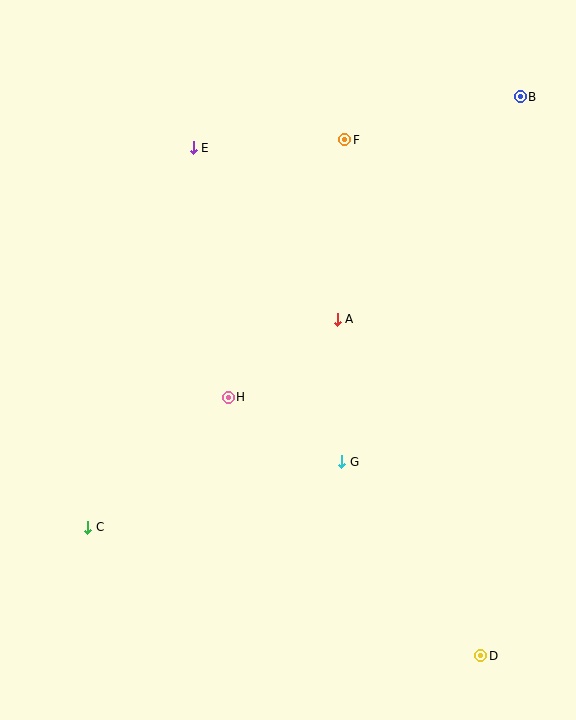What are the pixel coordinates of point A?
Point A is at (337, 319).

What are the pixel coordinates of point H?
Point H is at (228, 397).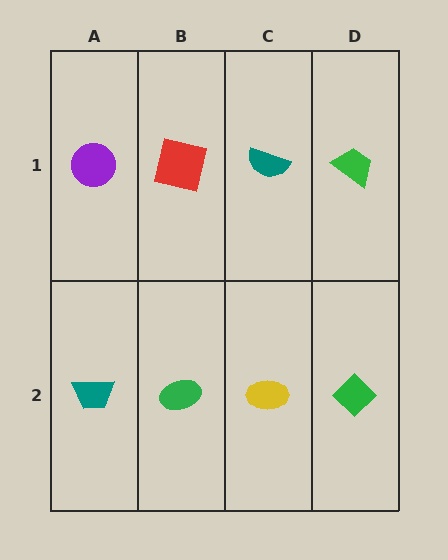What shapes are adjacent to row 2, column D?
A green trapezoid (row 1, column D), a yellow ellipse (row 2, column C).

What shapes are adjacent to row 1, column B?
A green ellipse (row 2, column B), a purple circle (row 1, column A), a teal semicircle (row 1, column C).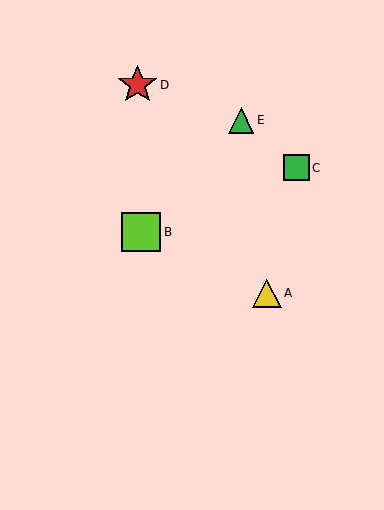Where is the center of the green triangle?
The center of the green triangle is at (241, 120).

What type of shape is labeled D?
Shape D is a red star.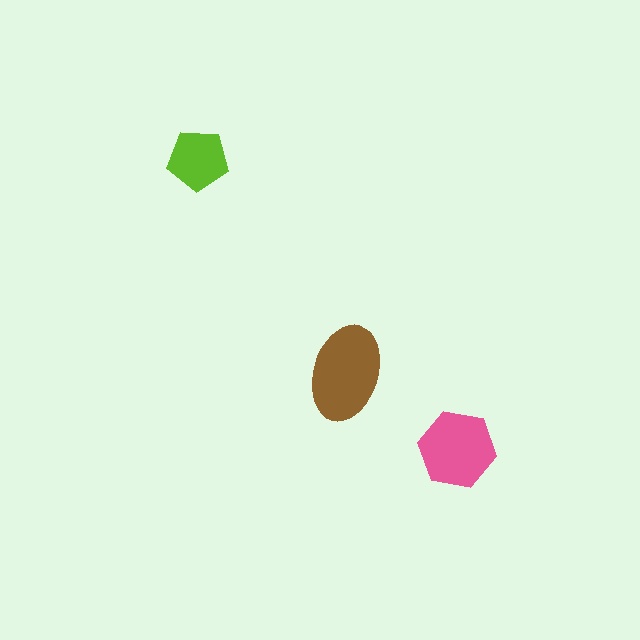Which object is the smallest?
The lime pentagon.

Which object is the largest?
The brown ellipse.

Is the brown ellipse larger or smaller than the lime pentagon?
Larger.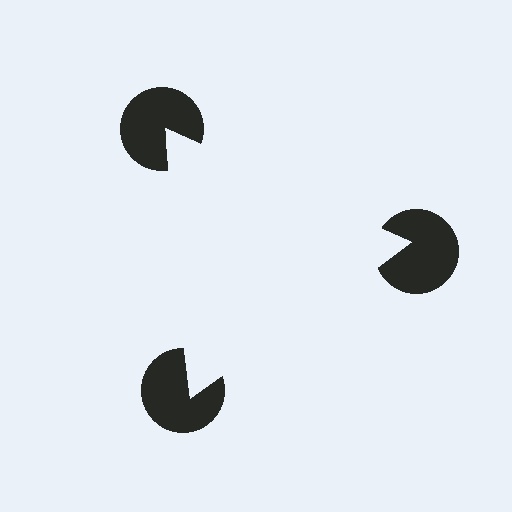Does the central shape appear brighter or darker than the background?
It typically appears slightly brighter than the background, even though no actual brightness change is drawn.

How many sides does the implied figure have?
3 sides.